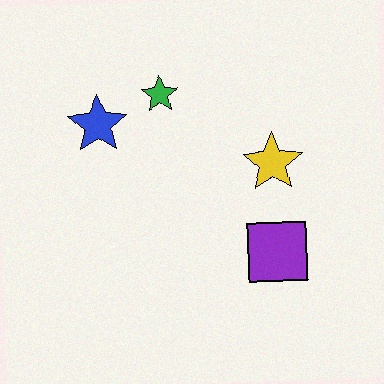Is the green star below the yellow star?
No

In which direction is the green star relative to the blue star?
The green star is to the right of the blue star.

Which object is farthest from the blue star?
The purple square is farthest from the blue star.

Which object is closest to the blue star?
The green star is closest to the blue star.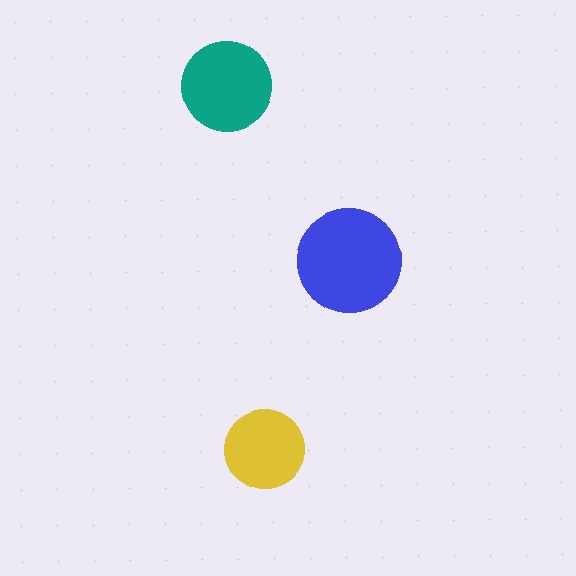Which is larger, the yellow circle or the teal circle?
The teal one.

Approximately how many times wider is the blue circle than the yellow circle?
About 1.5 times wider.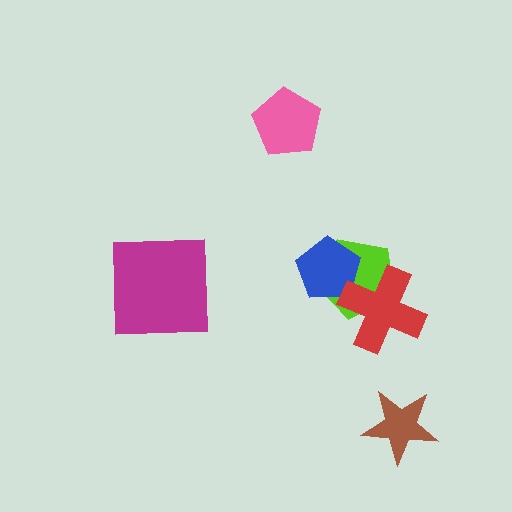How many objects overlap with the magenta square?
0 objects overlap with the magenta square.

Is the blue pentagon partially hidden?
Yes, it is partially covered by another shape.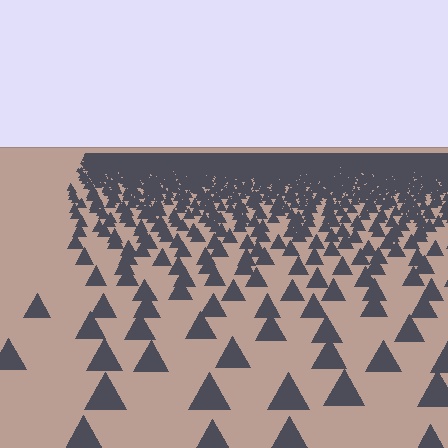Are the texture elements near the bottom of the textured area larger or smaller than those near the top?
Larger. Near the bottom, elements are closer to the viewer and appear at a bigger on-screen size.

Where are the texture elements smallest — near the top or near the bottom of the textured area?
Near the top.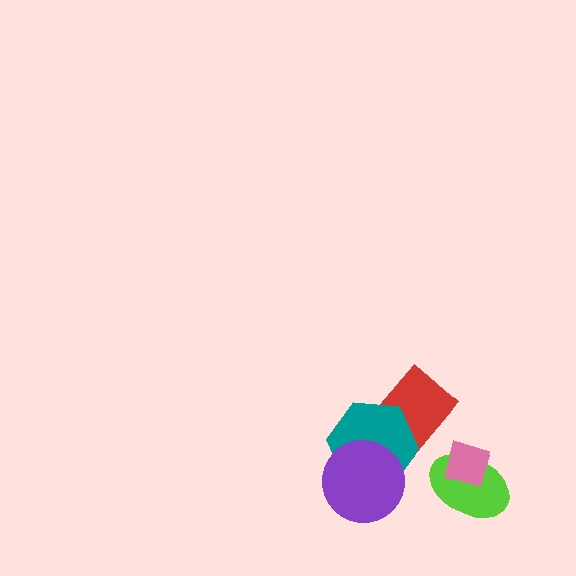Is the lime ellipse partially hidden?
Yes, it is partially covered by another shape.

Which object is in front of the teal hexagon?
The purple circle is in front of the teal hexagon.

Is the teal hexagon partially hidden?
Yes, it is partially covered by another shape.